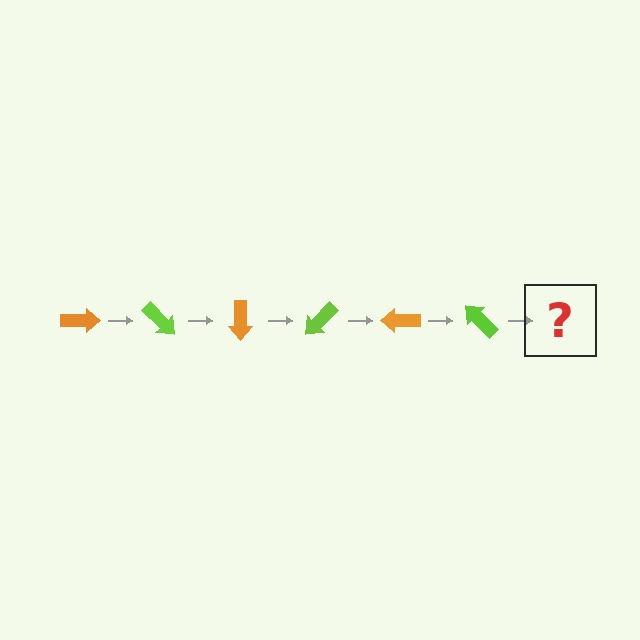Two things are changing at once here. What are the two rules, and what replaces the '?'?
The two rules are that it rotates 45 degrees each step and the color cycles through orange and lime. The '?' should be an orange arrow, rotated 270 degrees from the start.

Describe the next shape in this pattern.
It should be an orange arrow, rotated 270 degrees from the start.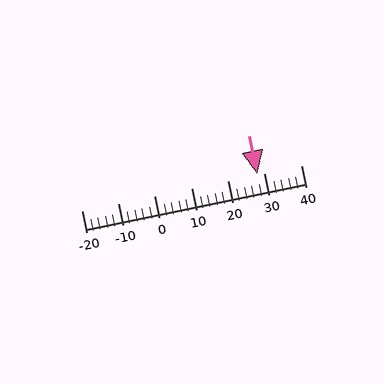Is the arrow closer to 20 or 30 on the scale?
The arrow is closer to 30.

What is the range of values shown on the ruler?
The ruler shows values from -20 to 40.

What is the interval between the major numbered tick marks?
The major tick marks are spaced 10 units apart.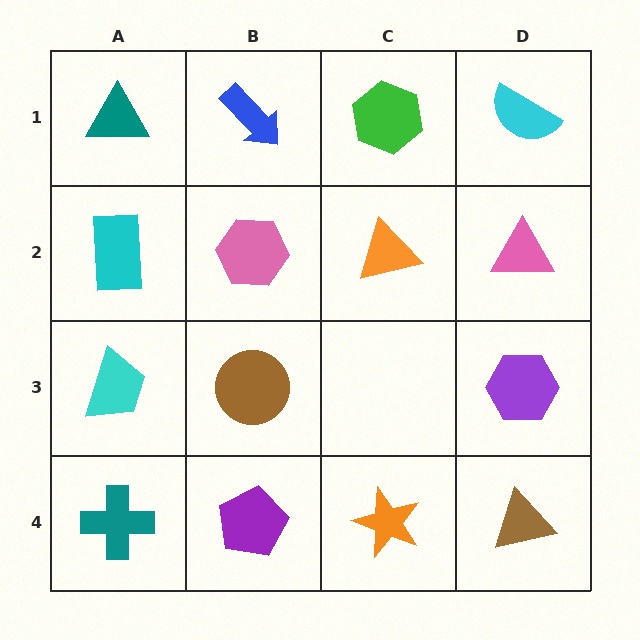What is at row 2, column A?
A cyan rectangle.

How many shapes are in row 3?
3 shapes.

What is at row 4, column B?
A purple pentagon.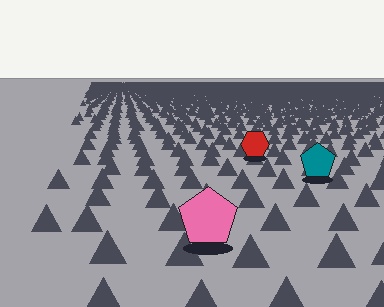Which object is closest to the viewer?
The pink pentagon is closest. The texture marks near it are larger and more spread out.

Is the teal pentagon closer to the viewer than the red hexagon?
Yes. The teal pentagon is closer — you can tell from the texture gradient: the ground texture is coarser near it.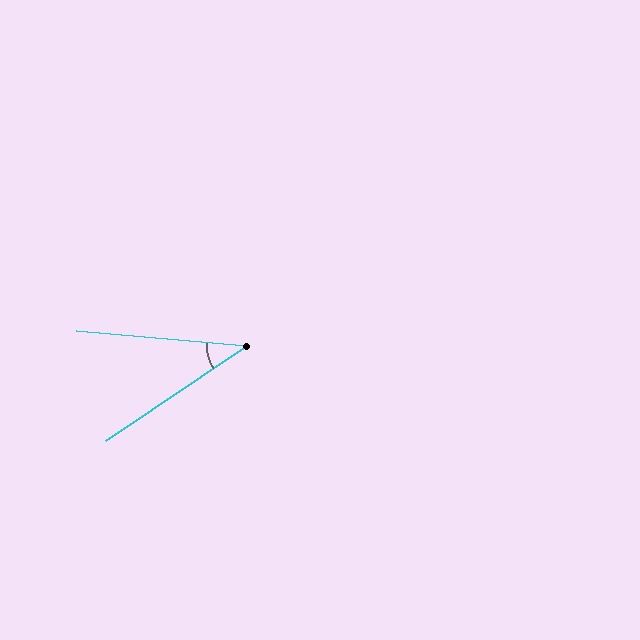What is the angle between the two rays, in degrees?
Approximately 39 degrees.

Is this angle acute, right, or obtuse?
It is acute.